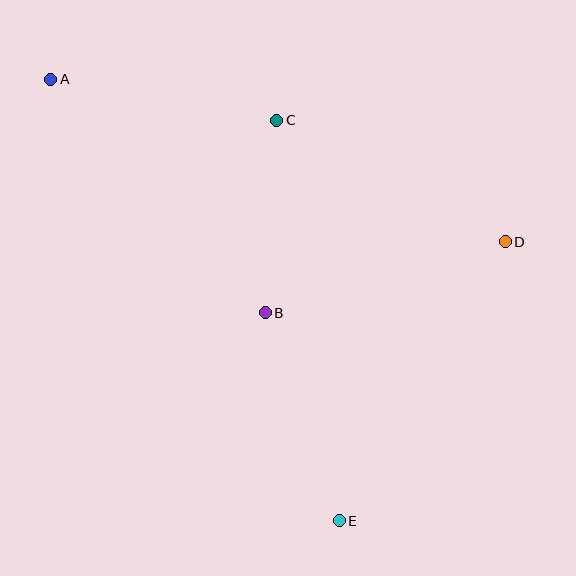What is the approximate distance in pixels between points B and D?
The distance between B and D is approximately 251 pixels.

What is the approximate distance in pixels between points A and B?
The distance between A and B is approximately 317 pixels.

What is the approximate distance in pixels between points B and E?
The distance between B and E is approximately 221 pixels.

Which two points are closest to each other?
Points B and C are closest to each other.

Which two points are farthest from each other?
Points A and E are farthest from each other.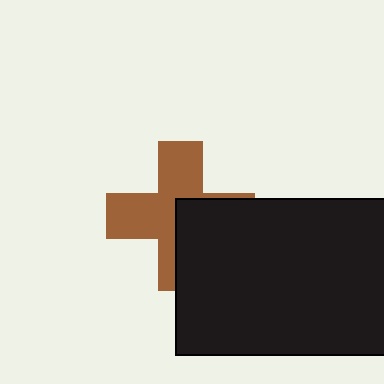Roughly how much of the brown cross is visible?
About half of it is visible (roughly 59%).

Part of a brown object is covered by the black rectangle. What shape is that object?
It is a cross.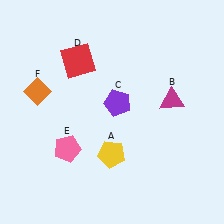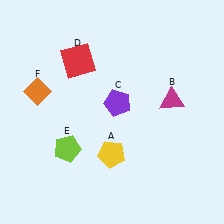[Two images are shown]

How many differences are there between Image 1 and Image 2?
There is 1 difference between the two images.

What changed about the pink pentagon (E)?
In Image 1, E is pink. In Image 2, it changed to lime.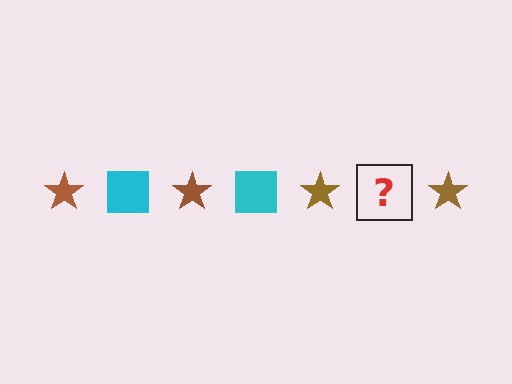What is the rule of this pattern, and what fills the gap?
The rule is that the pattern alternates between brown star and cyan square. The gap should be filled with a cyan square.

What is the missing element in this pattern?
The missing element is a cyan square.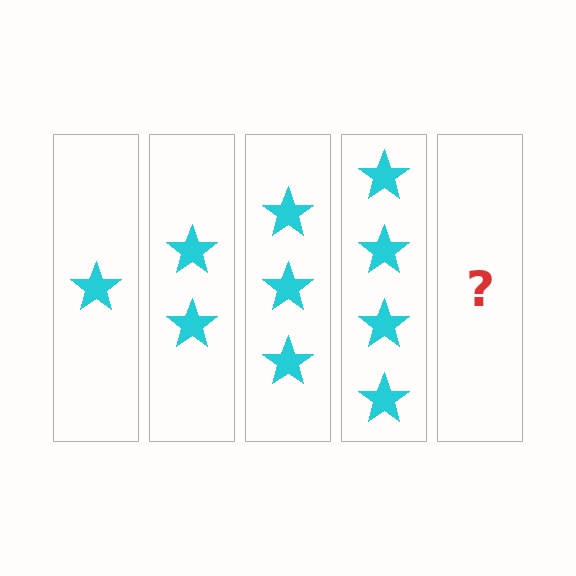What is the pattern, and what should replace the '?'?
The pattern is that each step adds one more star. The '?' should be 5 stars.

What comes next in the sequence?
The next element should be 5 stars.